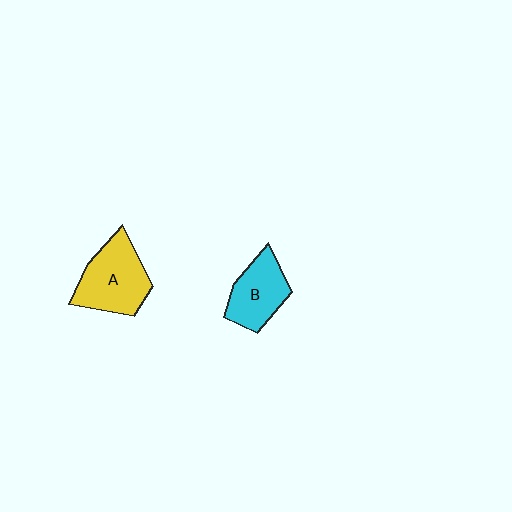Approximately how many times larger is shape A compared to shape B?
Approximately 1.3 times.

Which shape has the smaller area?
Shape B (cyan).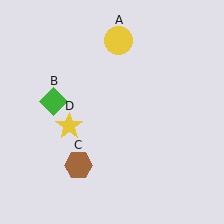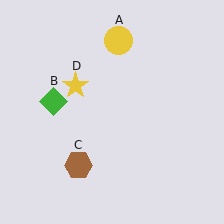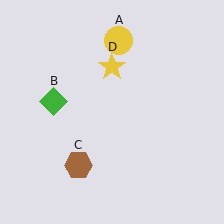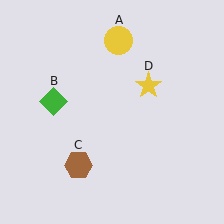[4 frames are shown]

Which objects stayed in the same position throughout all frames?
Yellow circle (object A) and green diamond (object B) and brown hexagon (object C) remained stationary.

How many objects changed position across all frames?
1 object changed position: yellow star (object D).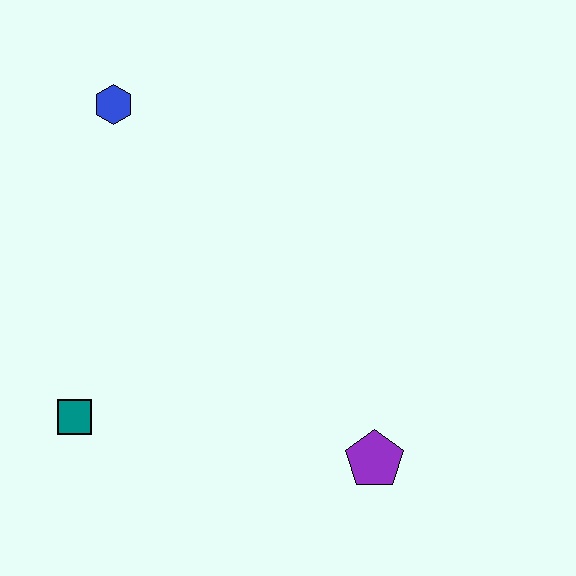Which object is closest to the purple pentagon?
The teal square is closest to the purple pentagon.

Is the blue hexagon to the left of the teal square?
No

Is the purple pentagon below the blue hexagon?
Yes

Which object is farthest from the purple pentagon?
The blue hexagon is farthest from the purple pentagon.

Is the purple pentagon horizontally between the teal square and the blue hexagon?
No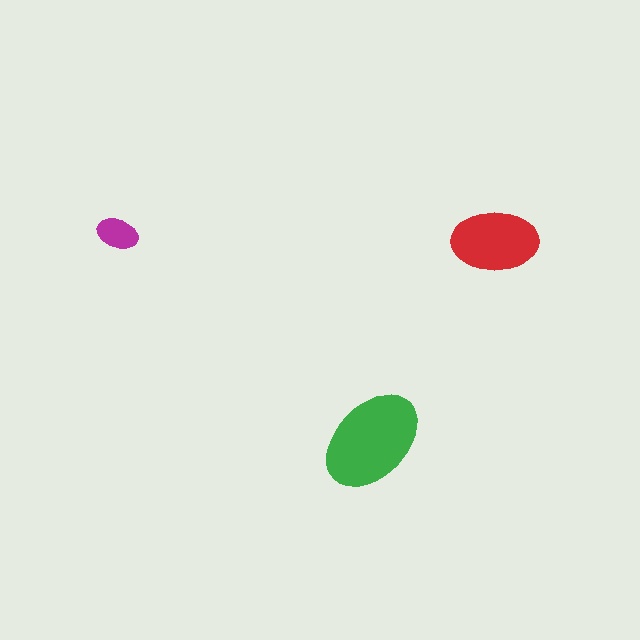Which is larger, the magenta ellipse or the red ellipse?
The red one.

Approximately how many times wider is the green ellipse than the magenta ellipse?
About 2.5 times wider.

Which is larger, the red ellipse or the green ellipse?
The green one.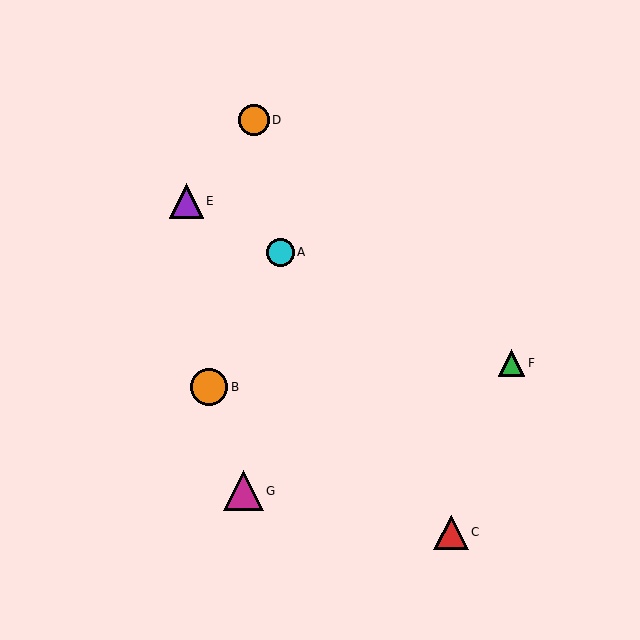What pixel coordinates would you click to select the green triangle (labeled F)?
Click at (511, 363) to select the green triangle F.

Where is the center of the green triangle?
The center of the green triangle is at (511, 363).